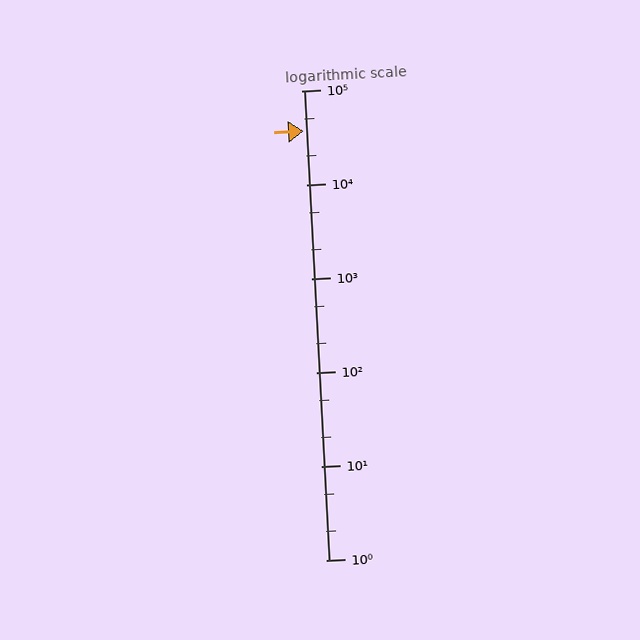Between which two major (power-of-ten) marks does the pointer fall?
The pointer is between 10000 and 100000.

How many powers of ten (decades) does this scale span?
The scale spans 5 decades, from 1 to 100000.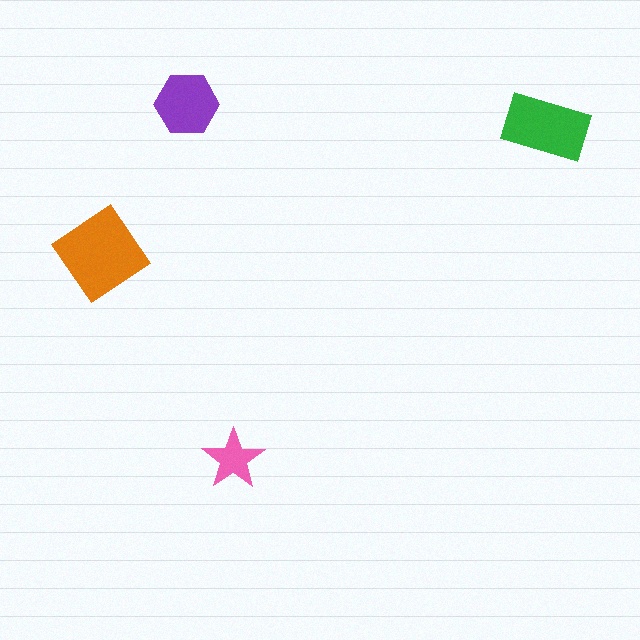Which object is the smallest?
The pink star.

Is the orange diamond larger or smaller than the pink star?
Larger.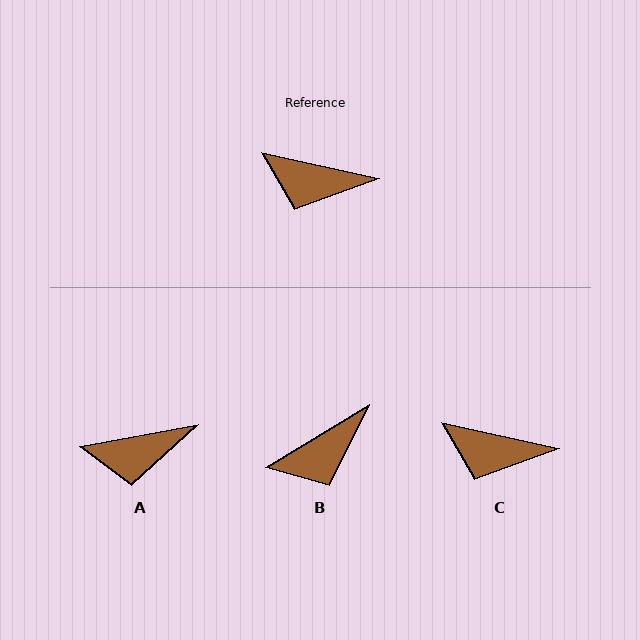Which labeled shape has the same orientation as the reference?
C.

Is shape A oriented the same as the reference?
No, it is off by about 22 degrees.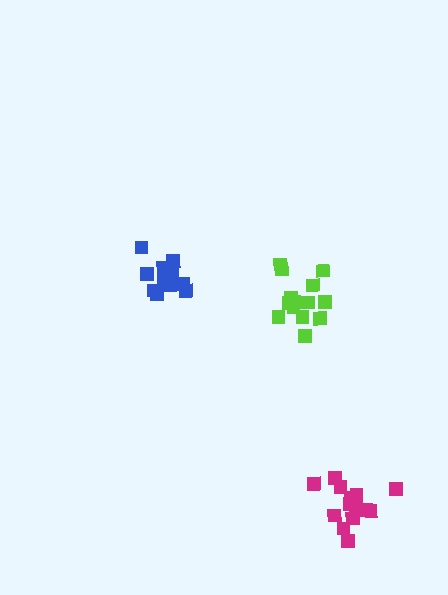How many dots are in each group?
Group 1: 14 dots, Group 2: 14 dots, Group 3: 14 dots (42 total).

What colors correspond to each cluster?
The clusters are colored: magenta, lime, blue.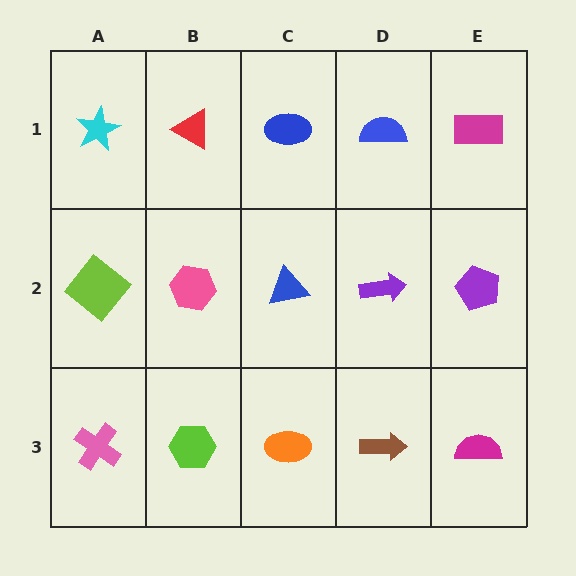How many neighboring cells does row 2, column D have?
4.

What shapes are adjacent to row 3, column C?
A blue triangle (row 2, column C), a lime hexagon (row 3, column B), a brown arrow (row 3, column D).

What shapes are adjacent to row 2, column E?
A magenta rectangle (row 1, column E), a magenta semicircle (row 3, column E), a purple arrow (row 2, column D).